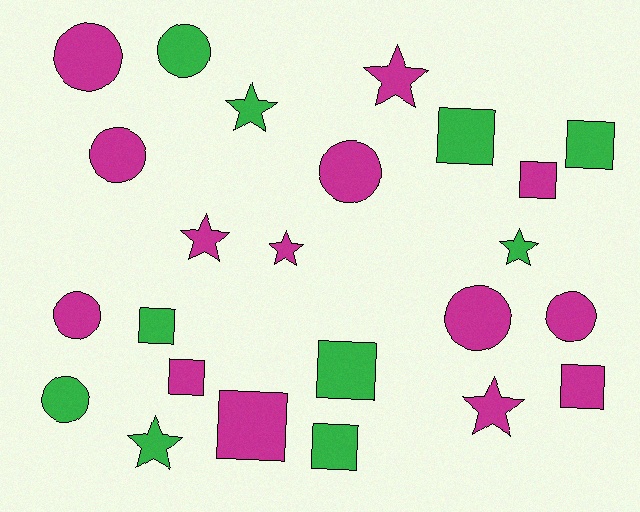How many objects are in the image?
There are 24 objects.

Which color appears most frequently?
Magenta, with 14 objects.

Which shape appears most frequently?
Square, with 9 objects.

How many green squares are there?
There are 5 green squares.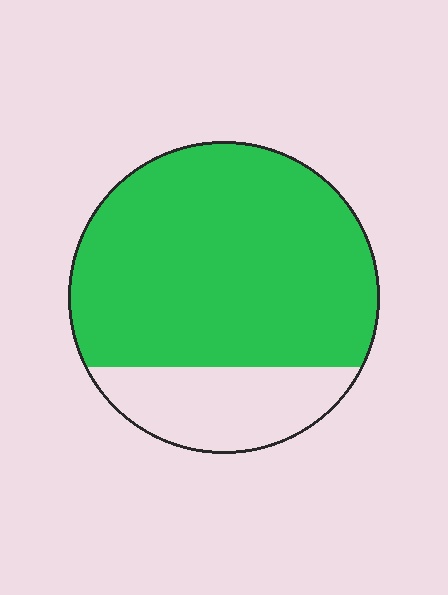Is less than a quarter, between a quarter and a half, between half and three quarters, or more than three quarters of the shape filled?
More than three quarters.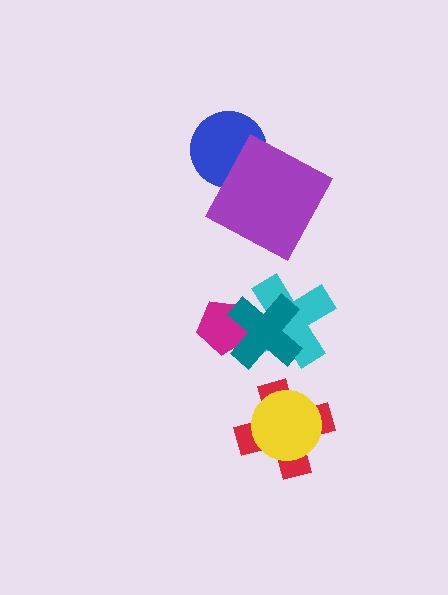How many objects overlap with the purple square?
1 object overlaps with the purple square.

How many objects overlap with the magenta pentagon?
2 objects overlap with the magenta pentagon.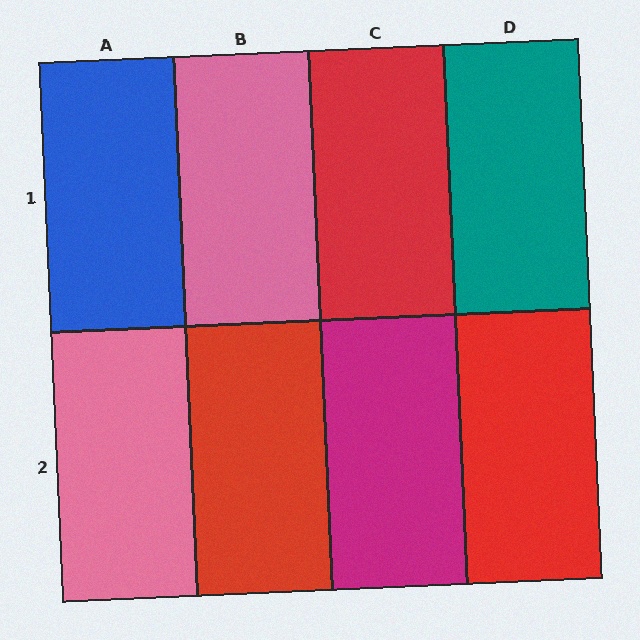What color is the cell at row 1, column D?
Teal.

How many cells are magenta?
1 cell is magenta.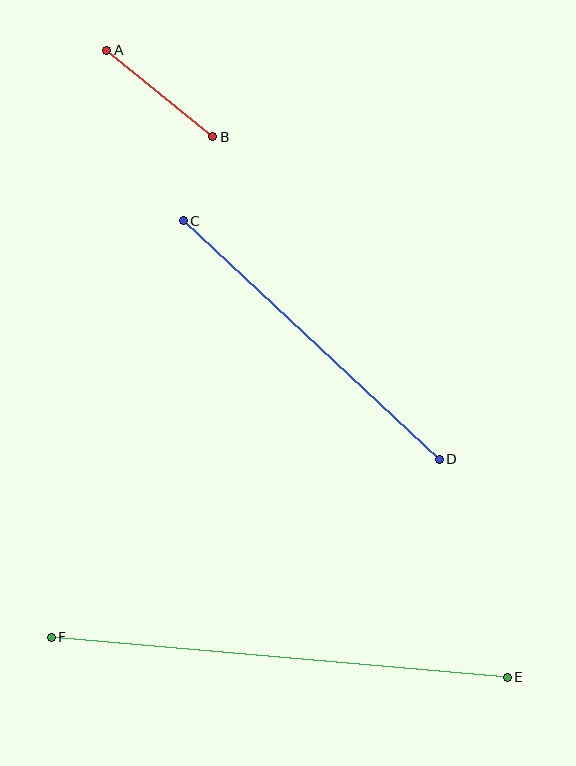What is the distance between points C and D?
The distance is approximately 350 pixels.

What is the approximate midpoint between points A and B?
The midpoint is at approximately (160, 94) pixels.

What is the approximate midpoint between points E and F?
The midpoint is at approximately (279, 657) pixels.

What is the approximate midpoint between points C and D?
The midpoint is at approximately (311, 340) pixels.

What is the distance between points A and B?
The distance is approximately 137 pixels.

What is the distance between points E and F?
The distance is approximately 458 pixels.